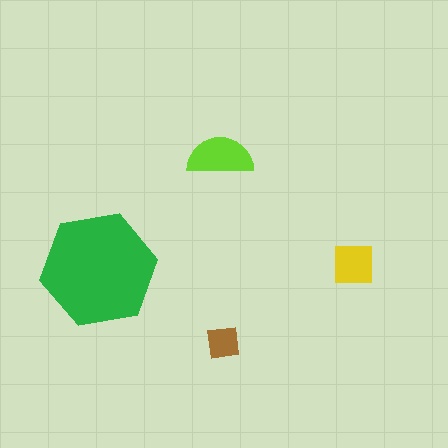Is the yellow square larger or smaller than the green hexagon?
Smaller.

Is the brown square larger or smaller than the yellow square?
Smaller.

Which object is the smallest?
The brown square.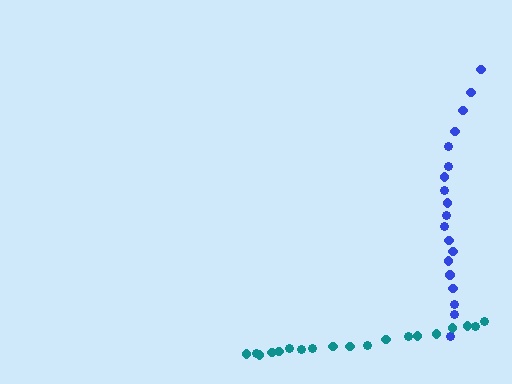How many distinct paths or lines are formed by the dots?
There are 2 distinct paths.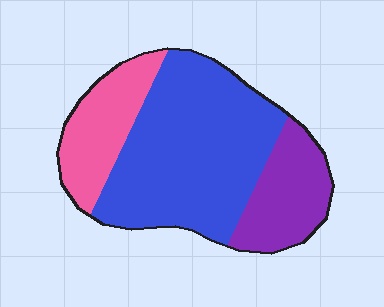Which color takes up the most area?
Blue, at roughly 60%.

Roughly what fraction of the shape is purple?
Purple covers 21% of the shape.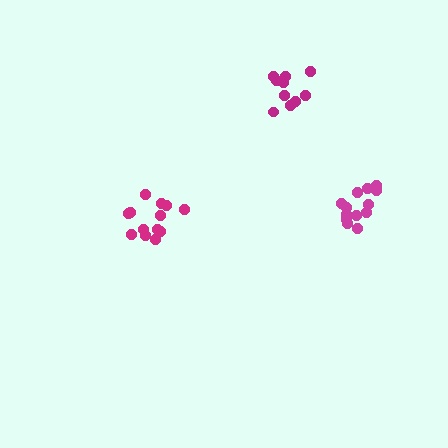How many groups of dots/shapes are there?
There are 3 groups.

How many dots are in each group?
Group 1: 13 dots, Group 2: 10 dots, Group 3: 13 dots (36 total).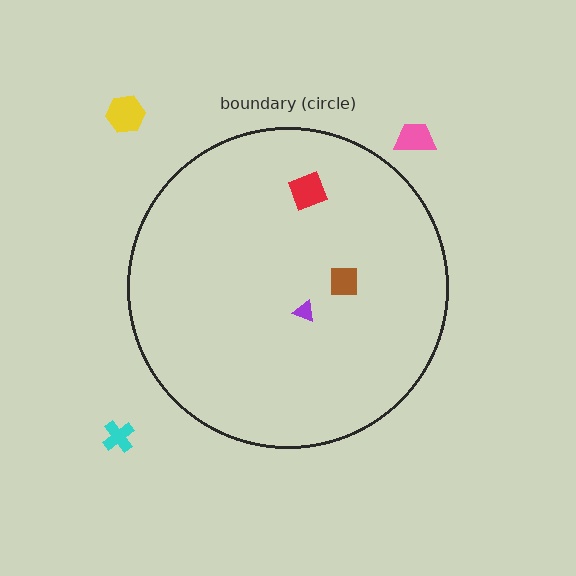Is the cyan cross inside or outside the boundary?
Outside.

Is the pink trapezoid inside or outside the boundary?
Outside.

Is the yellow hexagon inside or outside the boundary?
Outside.